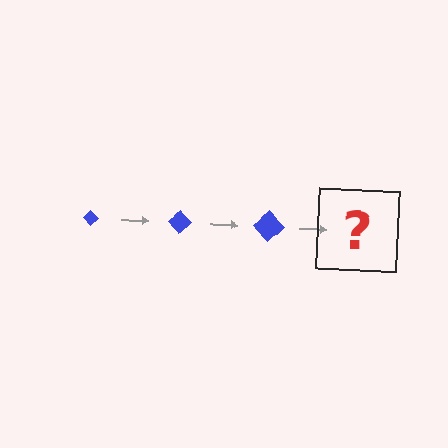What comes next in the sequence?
The next element should be a blue diamond, larger than the previous one.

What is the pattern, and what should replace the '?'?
The pattern is that the diamond gets progressively larger each step. The '?' should be a blue diamond, larger than the previous one.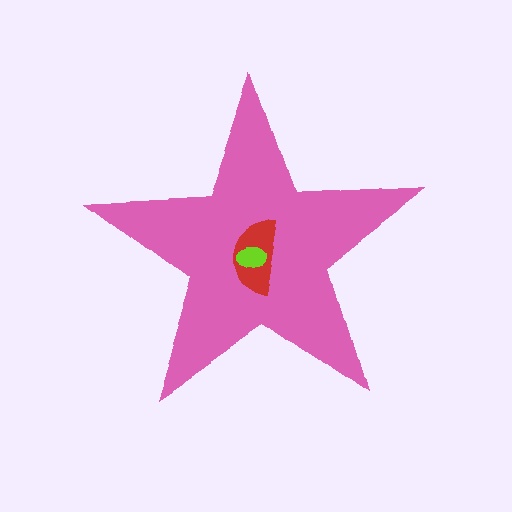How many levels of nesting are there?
3.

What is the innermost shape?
The lime ellipse.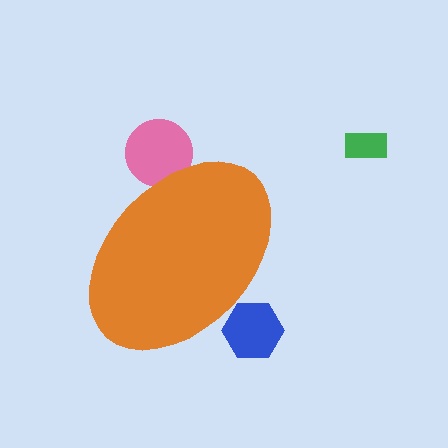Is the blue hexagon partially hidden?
Yes, the blue hexagon is partially hidden behind the orange ellipse.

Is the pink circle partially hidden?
Yes, the pink circle is partially hidden behind the orange ellipse.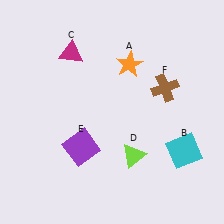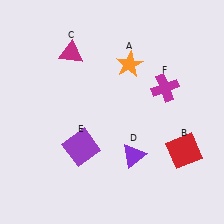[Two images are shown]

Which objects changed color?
B changed from cyan to red. D changed from lime to purple. F changed from brown to magenta.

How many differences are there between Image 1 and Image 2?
There are 3 differences between the two images.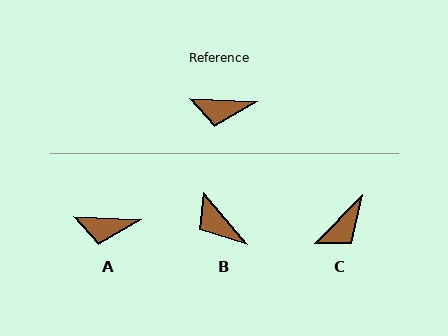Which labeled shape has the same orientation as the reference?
A.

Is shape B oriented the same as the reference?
No, it is off by about 47 degrees.